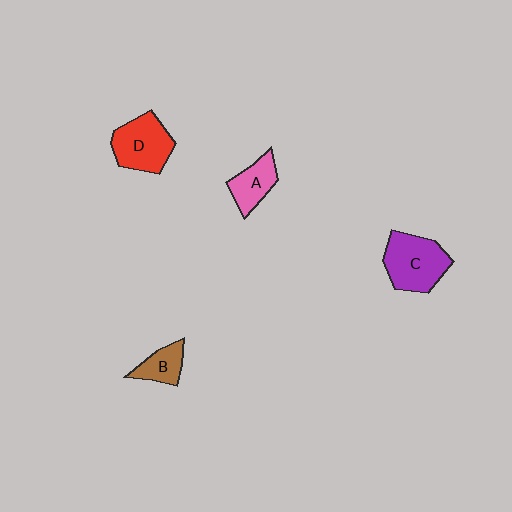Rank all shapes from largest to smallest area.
From largest to smallest: C (purple), D (red), A (pink), B (brown).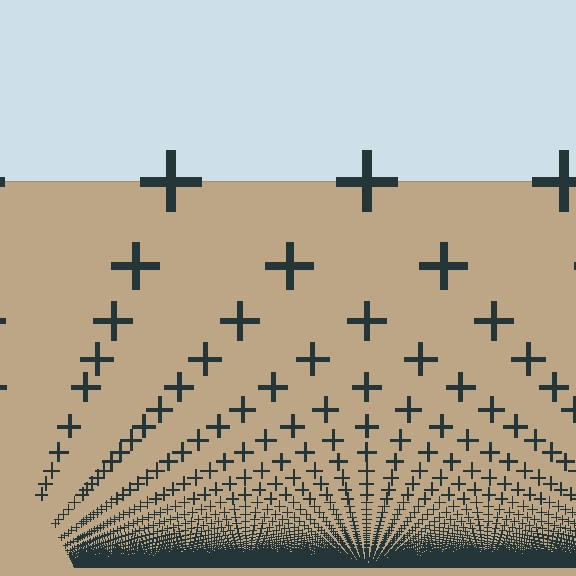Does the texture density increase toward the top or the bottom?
Density increases toward the bottom.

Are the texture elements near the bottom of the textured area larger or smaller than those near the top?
Smaller. The gradient is inverted — elements near the bottom are smaller and denser.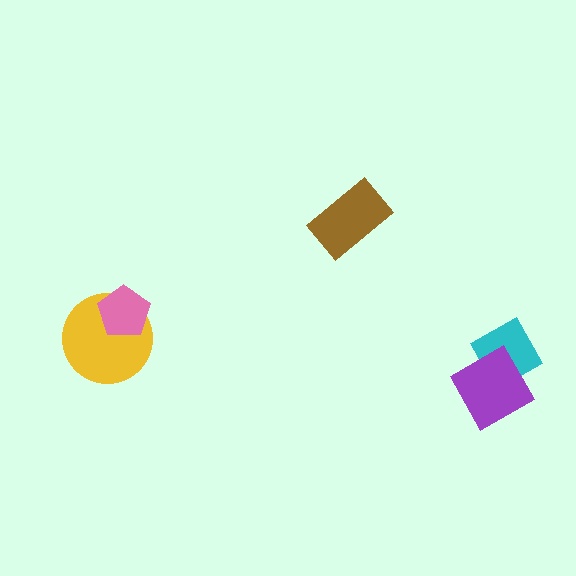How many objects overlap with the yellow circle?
1 object overlaps with the yellow circle.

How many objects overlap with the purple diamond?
1 object overlaps with the purple diamond.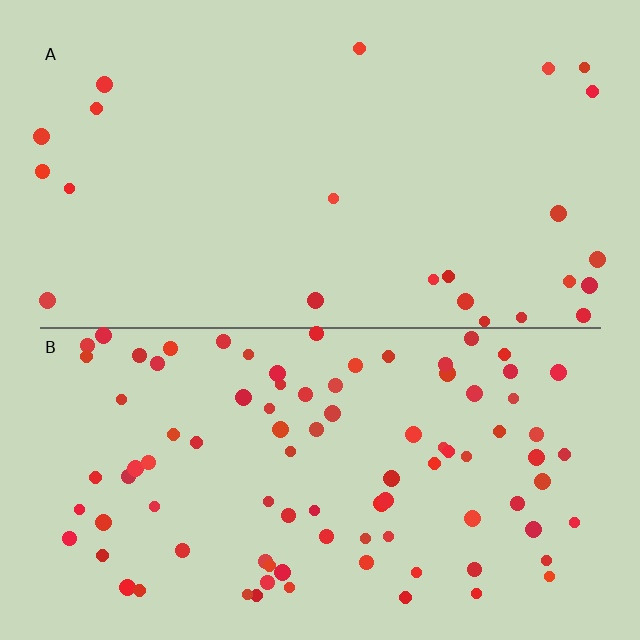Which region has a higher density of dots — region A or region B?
B (the bottom).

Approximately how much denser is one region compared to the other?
Approximately 3.9× — region B over region A.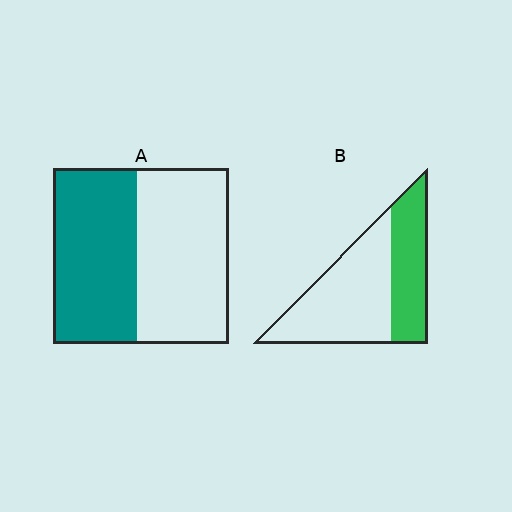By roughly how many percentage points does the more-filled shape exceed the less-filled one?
By roughly 10 percentage points (A over B).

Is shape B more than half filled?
No.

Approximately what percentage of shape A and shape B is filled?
A is approximately 50% and B is approximately 40%.